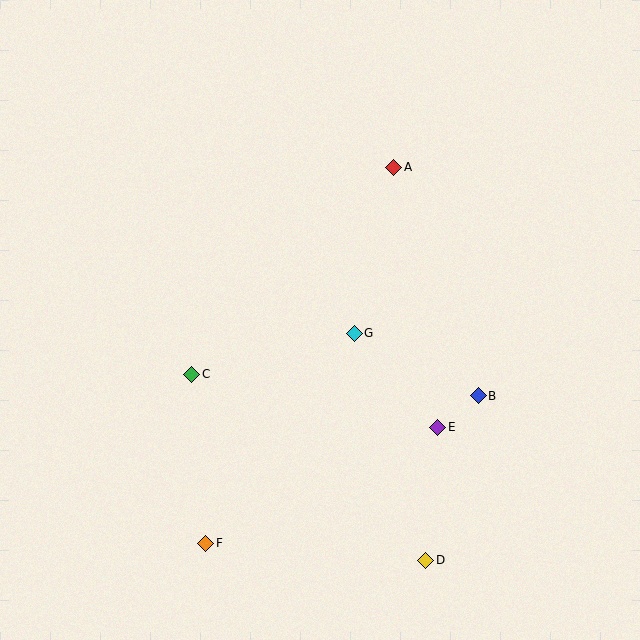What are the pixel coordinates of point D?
Point D is at (426, 560).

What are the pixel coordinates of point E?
Point E is at (438, 427).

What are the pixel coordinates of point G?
Point G is at (354, 333).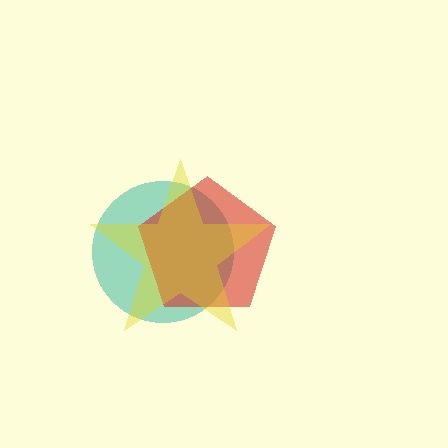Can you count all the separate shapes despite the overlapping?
Yes, there are 3 separate shapes.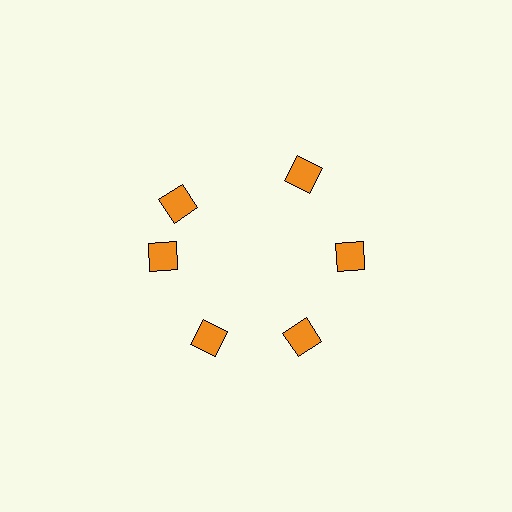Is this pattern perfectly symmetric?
No. The 6 orange diamonds are arranged in a ring, but one element near the 11 o'clock position is rotated out of alignment along the ring, breaking the 6-fold rotational symmetry.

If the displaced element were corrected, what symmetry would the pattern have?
It would have 6-fold rotational symmetry — the pattern would map onto itself every 60 degrees.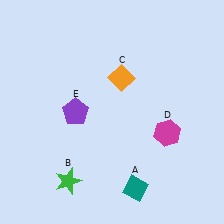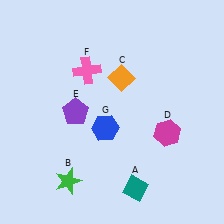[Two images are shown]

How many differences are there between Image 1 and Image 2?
There are 2 differences between the two images.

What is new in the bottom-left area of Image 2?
A blue hexagon (G) was added in the bottom-left area of Image 2.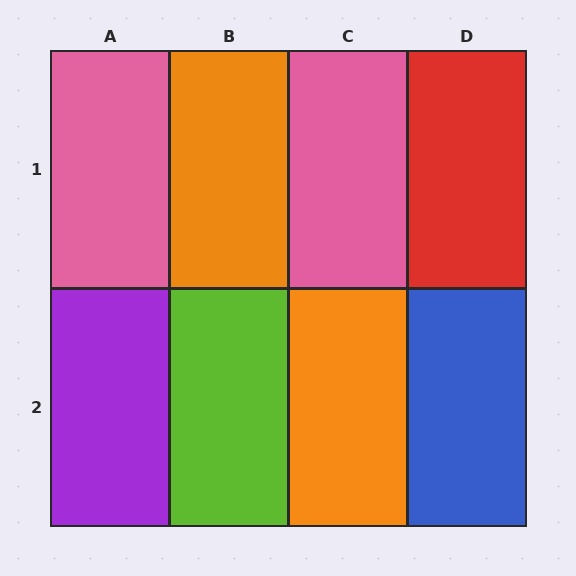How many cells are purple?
1 cell is purple.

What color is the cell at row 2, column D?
Blue.